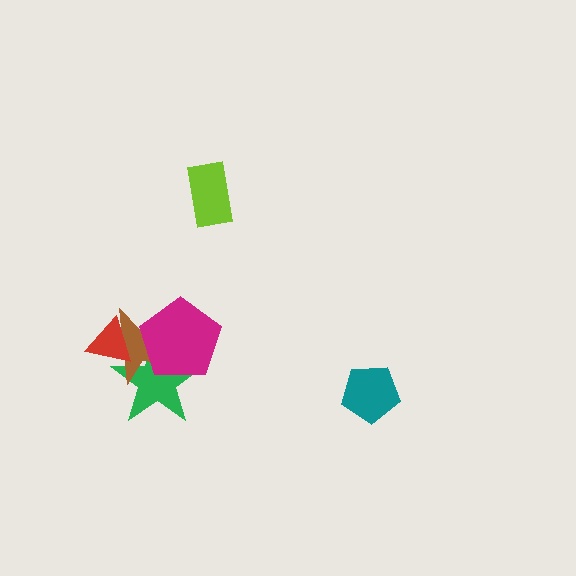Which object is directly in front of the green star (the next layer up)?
The brown star is directly in front of the green star.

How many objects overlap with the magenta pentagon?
2 objects overlap with the magenta pentagon.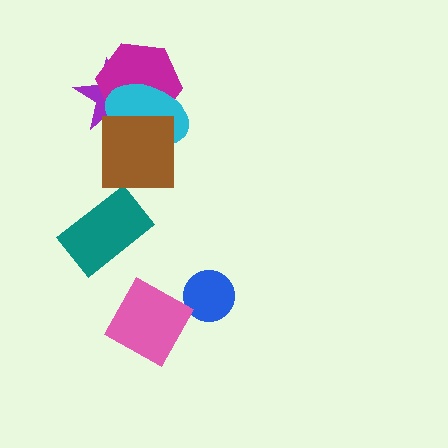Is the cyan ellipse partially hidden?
Yes, it is partially covered by another shape.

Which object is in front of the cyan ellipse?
The brown square is in front of the cyan ellipse.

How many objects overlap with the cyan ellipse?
3 objects overlap with the cyan ellipse.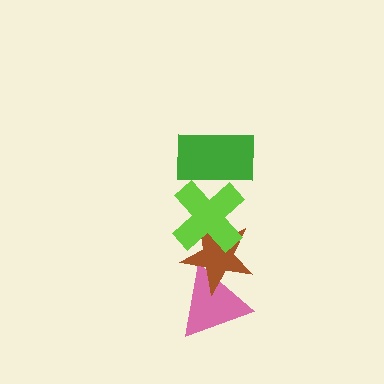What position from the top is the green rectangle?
The green rectangle is 1st from the top.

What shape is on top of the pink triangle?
The brown star is on top of the pink triangle.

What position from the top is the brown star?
The brown star is 3rd from the top.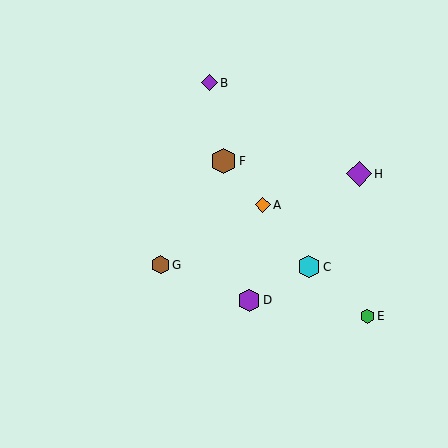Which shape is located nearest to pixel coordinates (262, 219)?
The orange diamond (labeled A) at (263, 205) is nearest to that location.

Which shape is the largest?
The brown hexagon (labeled F) is the largest.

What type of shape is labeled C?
Shape C is a cyan hexagon.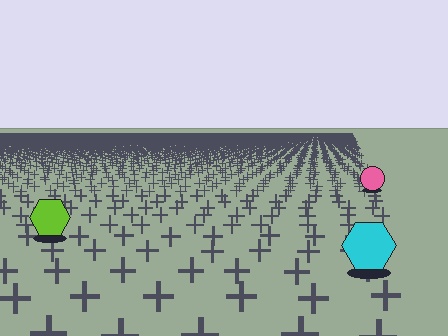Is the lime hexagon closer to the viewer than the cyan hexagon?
No. The cyan hexagon is closer — you can tell from the texture gradient: the ground texture is coarser near it.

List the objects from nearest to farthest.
From nearest to farthest: the cyan hexagon, the lime hexagon, the pink circle.